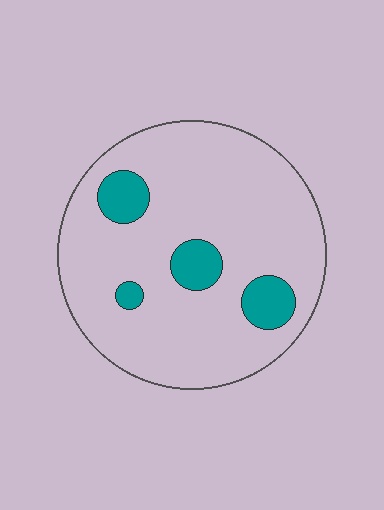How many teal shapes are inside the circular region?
4.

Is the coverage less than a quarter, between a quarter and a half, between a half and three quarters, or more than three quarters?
Less than a quarter.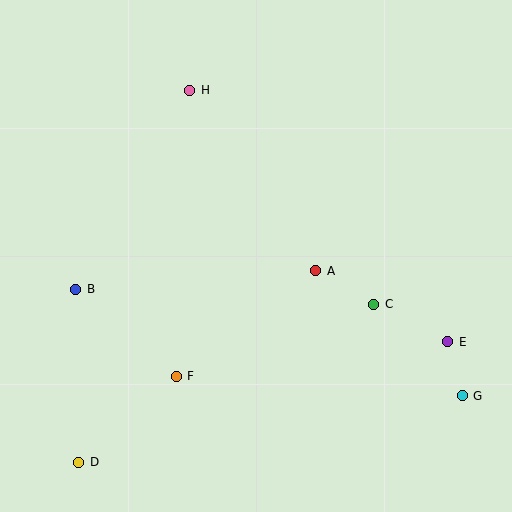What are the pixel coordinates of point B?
Point B is at (76, 289).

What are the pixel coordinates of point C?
Point C is at (374, 304).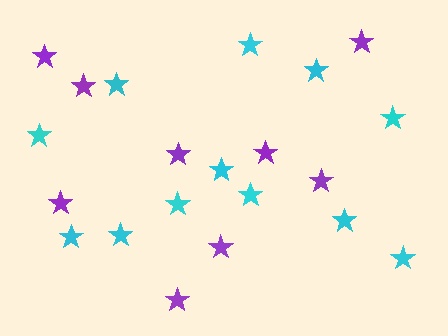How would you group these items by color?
There are 2 groups: one group of cyan stars (12) and one group of purple stars (9).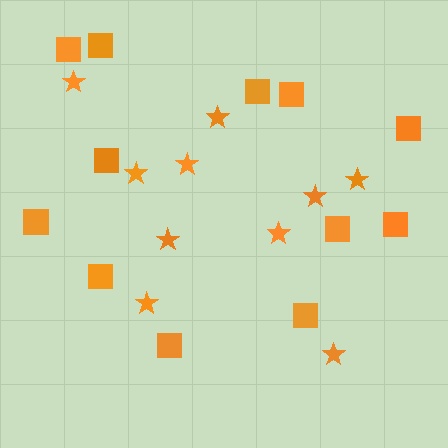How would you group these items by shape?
There are 2 groups: one group of stars (10) and one group of squares (12).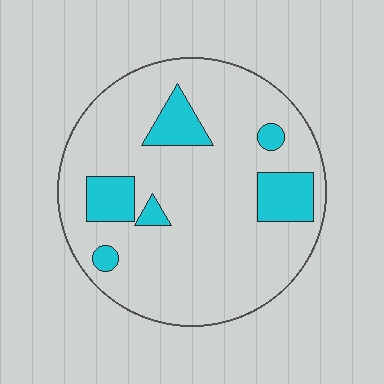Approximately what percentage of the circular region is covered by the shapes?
Approximately 15%.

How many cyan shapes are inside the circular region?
6.